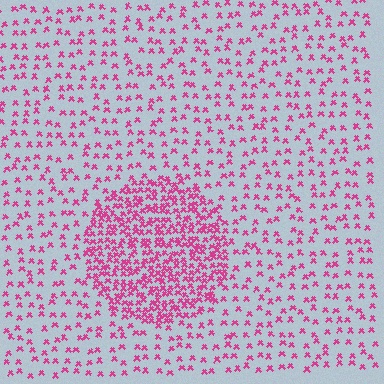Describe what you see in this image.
The image contains small magenta elements arranged at two different densities. A circle-shaped region is visible where the elements are more densely packed than the surrounding area.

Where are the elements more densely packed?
The elements are more densely packed inside the circle boundary.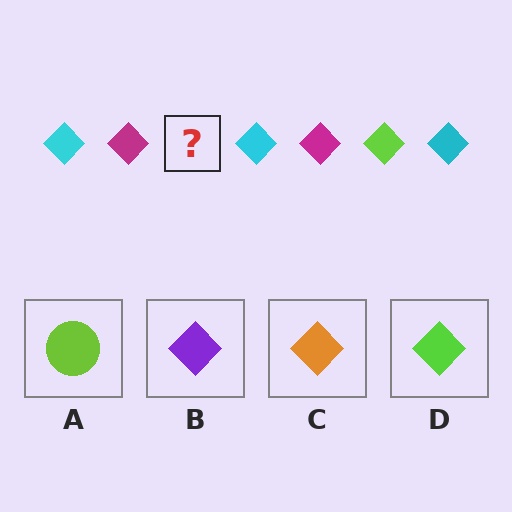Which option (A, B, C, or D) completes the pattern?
D.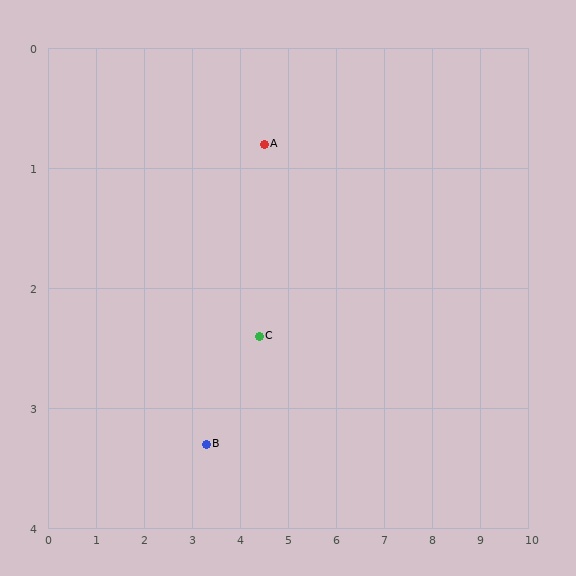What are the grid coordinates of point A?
Point A is at approximately (4.5, 0.8).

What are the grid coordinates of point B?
Point B is at approximately (3.3, 3.3).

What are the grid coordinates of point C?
Point C is at approximately (4.4, 2.4).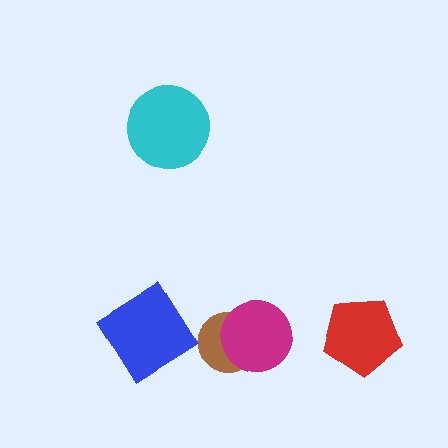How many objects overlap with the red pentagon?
0 objects overlap with the red pentagon.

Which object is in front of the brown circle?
The magenta circle is in front of the brown circle.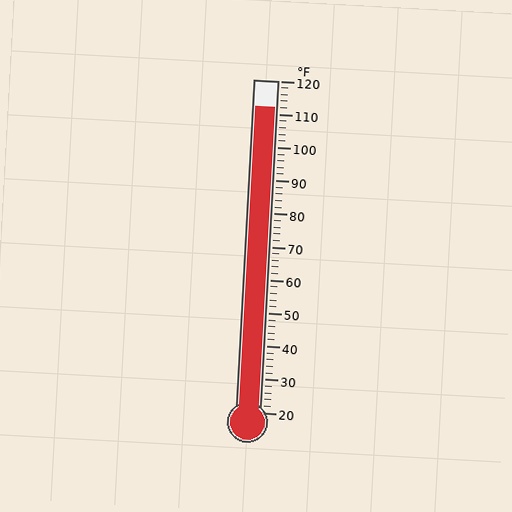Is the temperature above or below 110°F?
The temperature is above 110°F.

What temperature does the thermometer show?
The thermometer shows approximately 112°F.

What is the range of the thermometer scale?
The thermometer scale ranges from 20°F to 120°F.